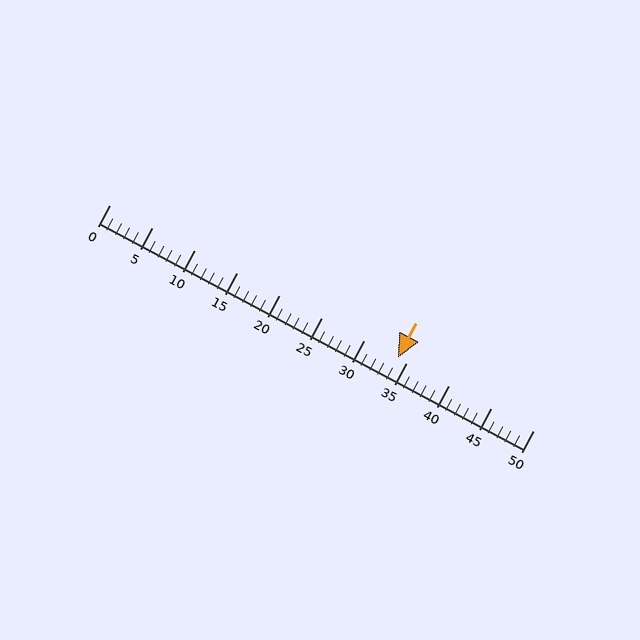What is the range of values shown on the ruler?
The ruler shows values from 0 to 50.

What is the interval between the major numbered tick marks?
The major tick marks are spaced 5 units apart.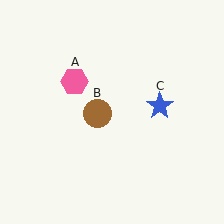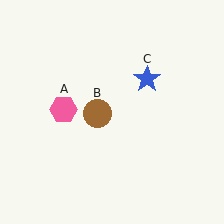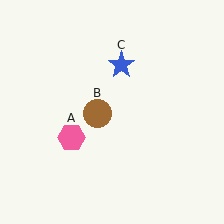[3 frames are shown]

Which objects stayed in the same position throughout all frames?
Brown circle (object B) remained stationary.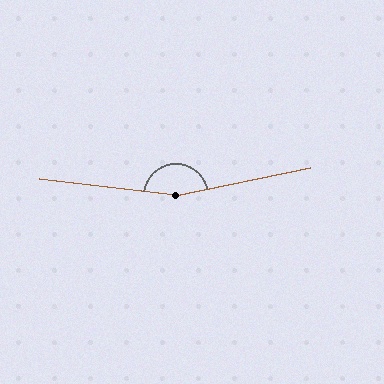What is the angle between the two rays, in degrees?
Approximately 161 degrees.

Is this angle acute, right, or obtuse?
It is obtuse.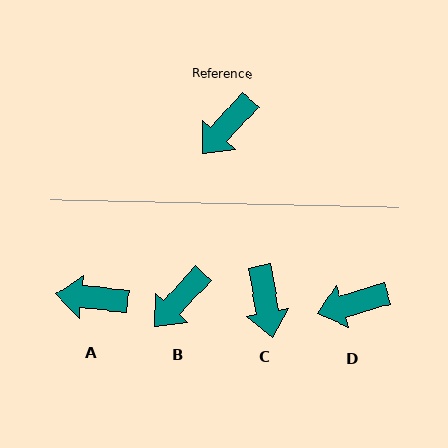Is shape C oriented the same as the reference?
No, it is off by about 52 degrees.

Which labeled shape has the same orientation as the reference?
B.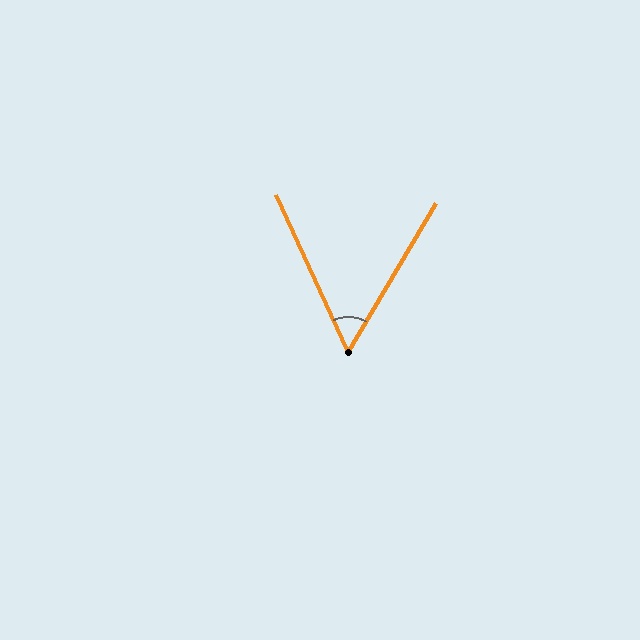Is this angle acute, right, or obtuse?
It is acute.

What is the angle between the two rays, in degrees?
Approximately 55 degrees.